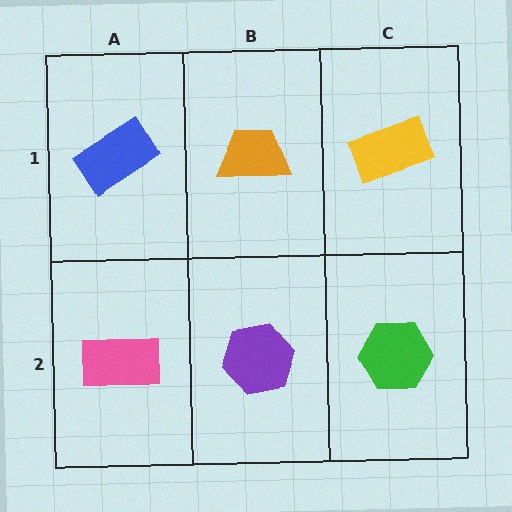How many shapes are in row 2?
3 shapes.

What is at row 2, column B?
A purple hexagon.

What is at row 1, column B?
An orange trapezoid.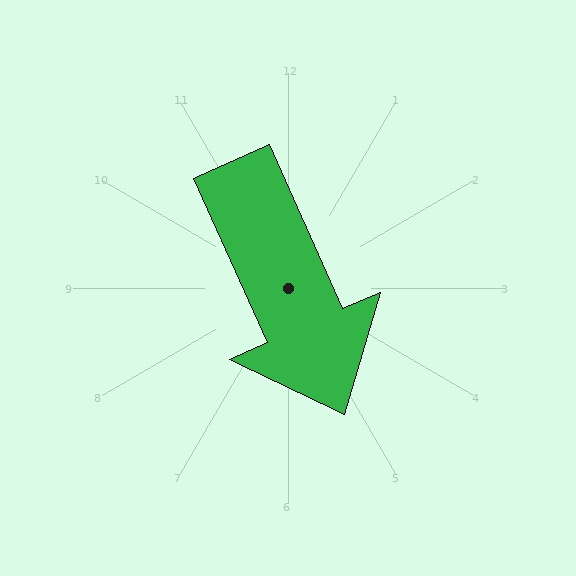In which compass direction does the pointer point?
Southeast.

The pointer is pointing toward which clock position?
Roughly 5 o'clock.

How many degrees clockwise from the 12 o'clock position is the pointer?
Approximately 156 degrees.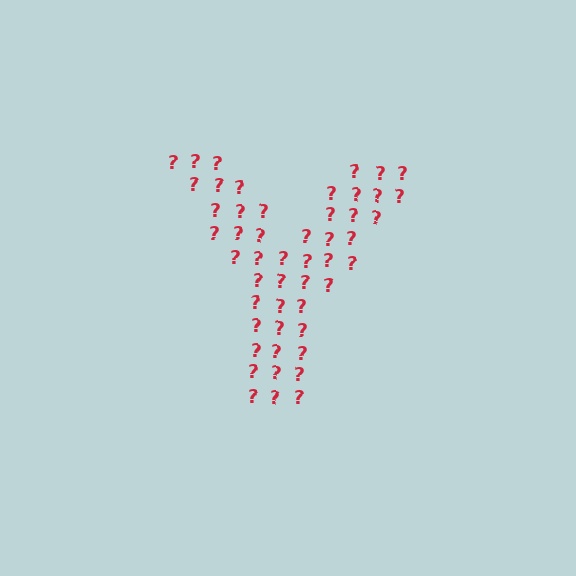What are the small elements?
The small elements are question marks.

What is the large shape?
The large shape is the letter Y.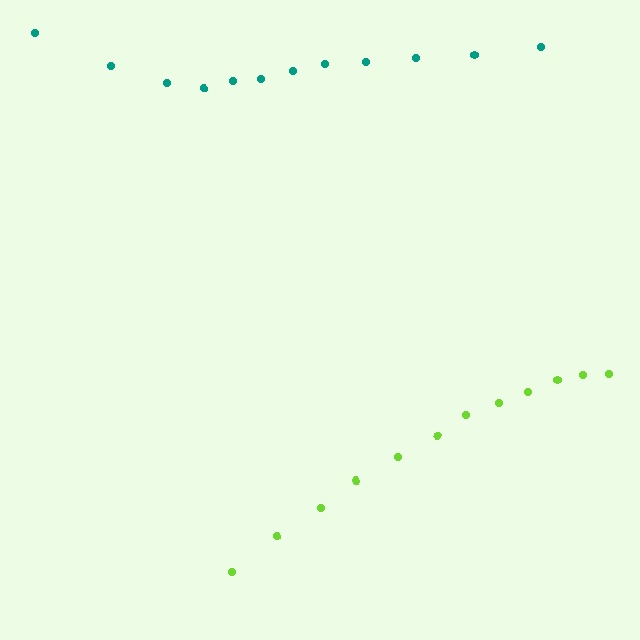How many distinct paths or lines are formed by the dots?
There are 2 distinct paths.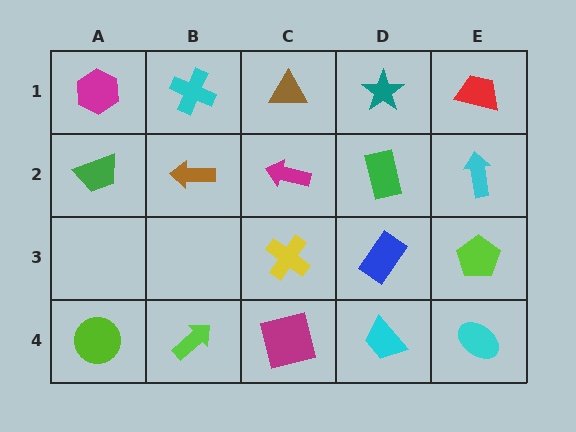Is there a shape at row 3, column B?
No, that cell is empty.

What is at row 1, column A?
A magenta hexagon.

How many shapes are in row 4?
5 shapes.